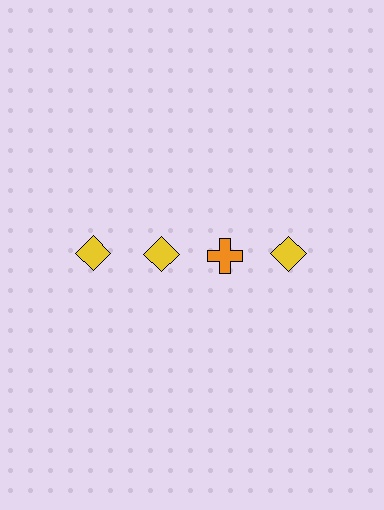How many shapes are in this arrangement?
There are 4 shapes arranged in a grid pattern.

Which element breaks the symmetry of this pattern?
The orange cross in the top row, center column breaks the symmetry. All other shapes are yellow diamonds.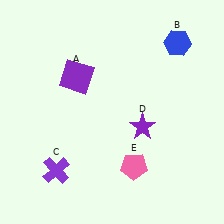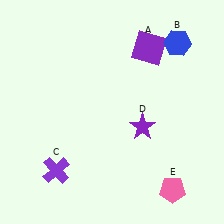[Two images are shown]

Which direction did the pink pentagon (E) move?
The pink pentagon (E) moved right.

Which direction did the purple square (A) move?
The purple square (A) moved right.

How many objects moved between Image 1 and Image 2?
2 objects moved between the two images.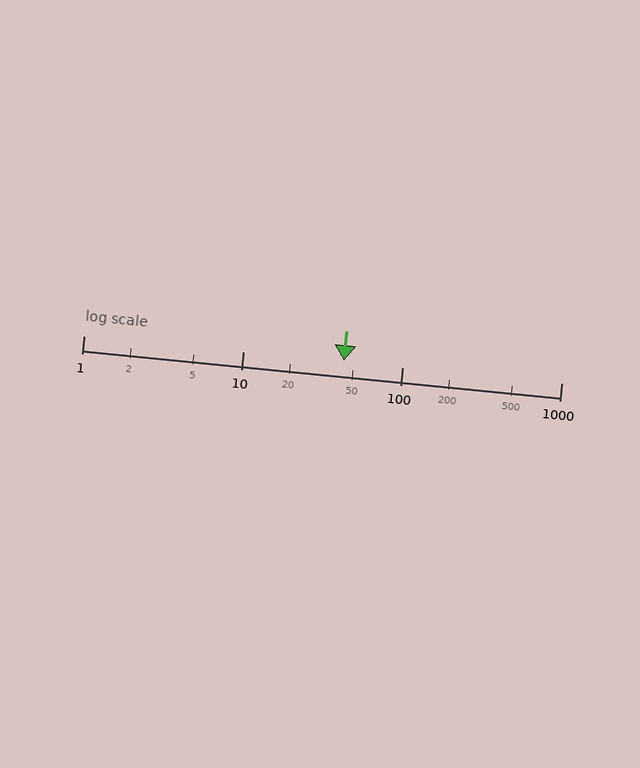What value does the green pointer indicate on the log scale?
The pointer indicates approximately 43.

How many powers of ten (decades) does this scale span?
The scale spans 3 decades, from 1 to 1000.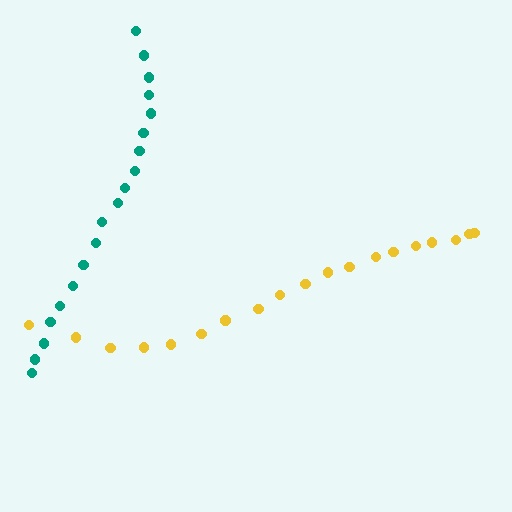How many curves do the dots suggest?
There are 2 distinct paths.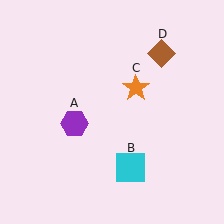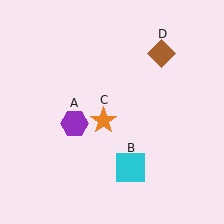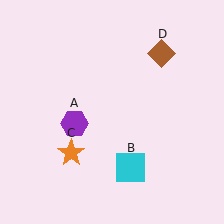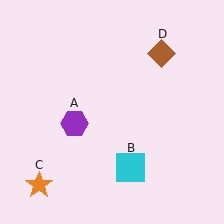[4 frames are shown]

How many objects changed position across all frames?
1 object changed position: orange star (object C).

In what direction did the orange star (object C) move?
The orange star (object C) moved down and to the left.